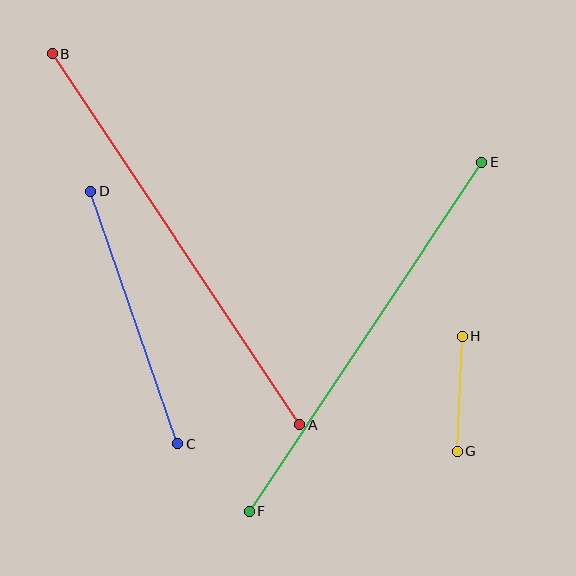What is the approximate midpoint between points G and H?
The midpoint is at approximately (460, 394) pixels.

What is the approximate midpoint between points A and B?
The midpoint is at approximately (176, 239) pixels.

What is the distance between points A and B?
The distance is approximately 446 pixels.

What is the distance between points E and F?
The distance is approximately 419 pixels.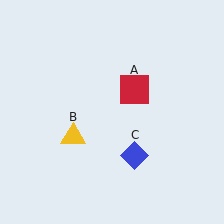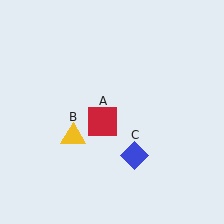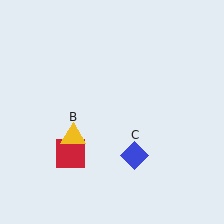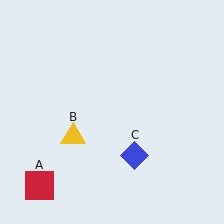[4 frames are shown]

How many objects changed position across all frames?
1 object changed position: red square (object A).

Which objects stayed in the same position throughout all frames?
Yellow triangle (object B) and blue diamond (object C) remained stationary.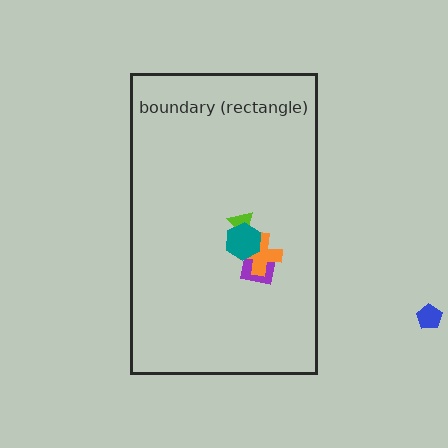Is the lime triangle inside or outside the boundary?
Inside.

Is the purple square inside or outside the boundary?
Inside.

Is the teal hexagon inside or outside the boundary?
Inside.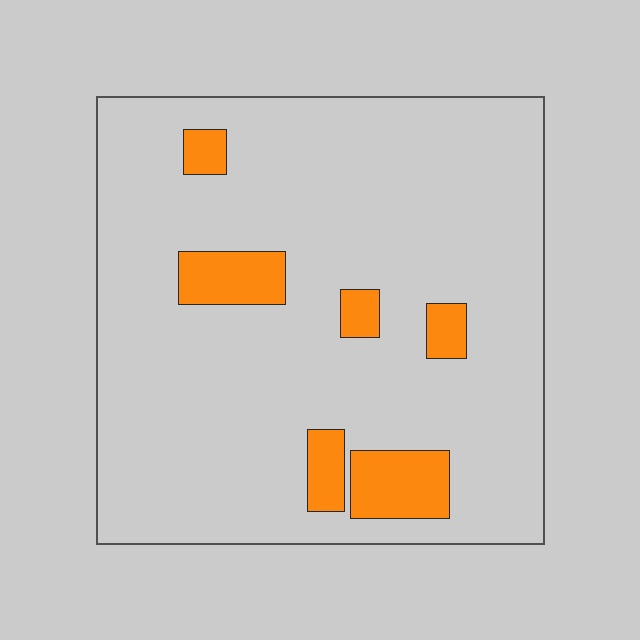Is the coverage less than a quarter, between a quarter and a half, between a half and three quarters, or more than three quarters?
Less than a quarter.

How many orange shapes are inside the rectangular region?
6.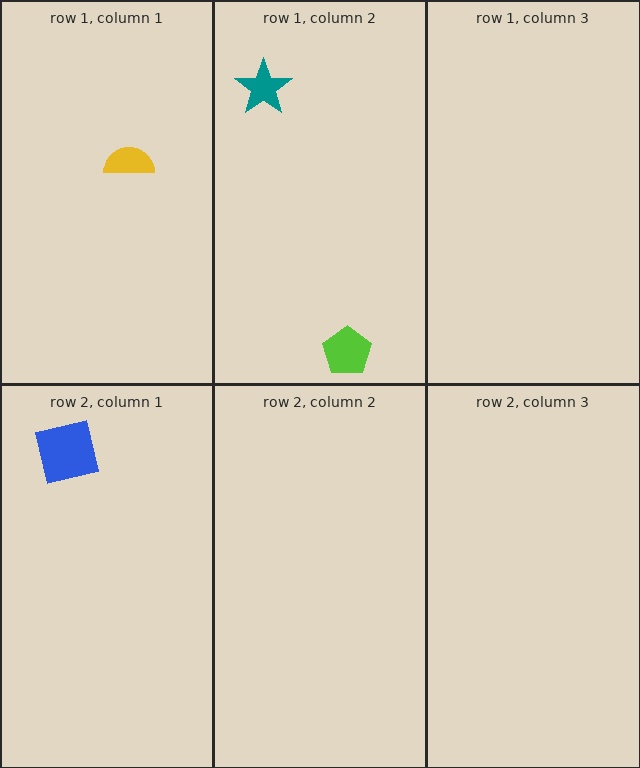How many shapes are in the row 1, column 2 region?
2.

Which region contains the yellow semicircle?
The row 1, column 1 region.